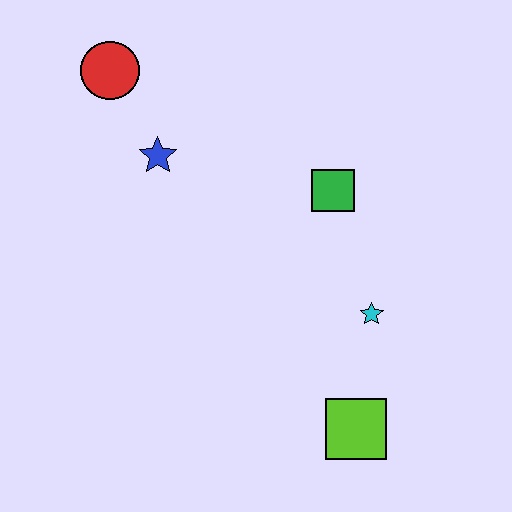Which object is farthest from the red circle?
The lime square is farthest from the red circle.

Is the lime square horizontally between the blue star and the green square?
No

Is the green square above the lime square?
Yes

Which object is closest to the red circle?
The blue star is closest to the red circle.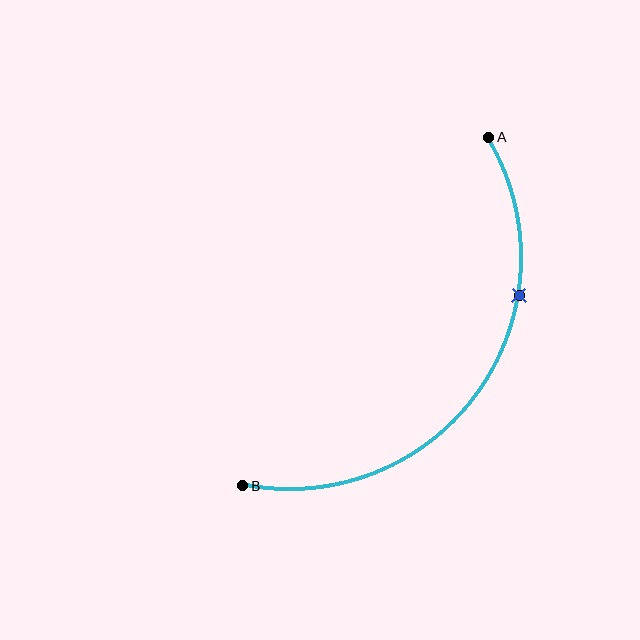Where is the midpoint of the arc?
The arc midpoint is the point on the curve farthest from the straight line joining A and B. It sits below and to the right of that line.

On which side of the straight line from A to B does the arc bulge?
The arc bulges below and to the right of the straight line connecting A and B.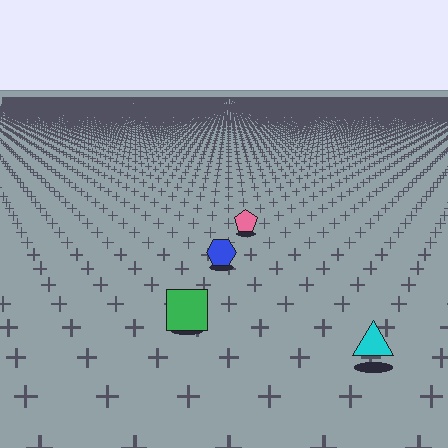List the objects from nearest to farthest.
From nearest to farthest: the cyan triangle, the green square, the blue hexagon, the pink pentagon.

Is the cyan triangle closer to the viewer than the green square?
Yes. The cyan triangle is closer — you can tell from the texture gradient: the ground texture is coarser near it.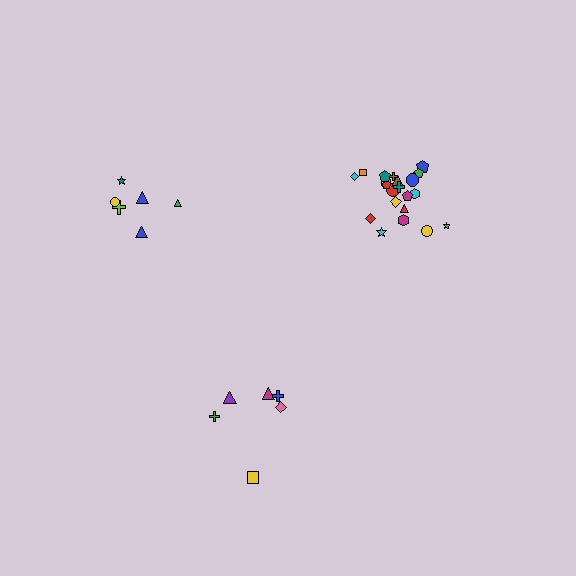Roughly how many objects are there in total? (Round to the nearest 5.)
Roughly 35 objects in total.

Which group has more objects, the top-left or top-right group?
The top-right group.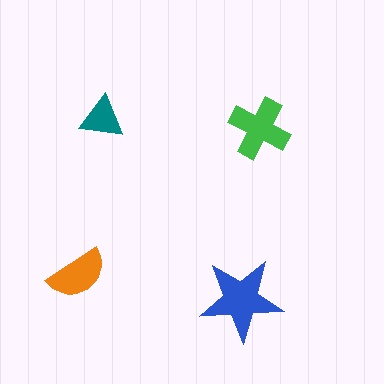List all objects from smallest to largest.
The teal triangle, the orange semicircle, the green cross, the blue star.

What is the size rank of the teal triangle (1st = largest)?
4th.